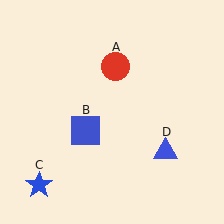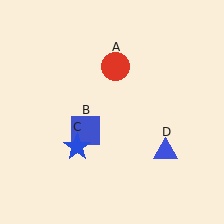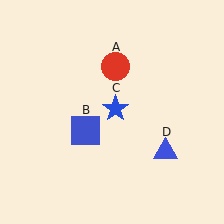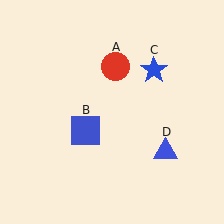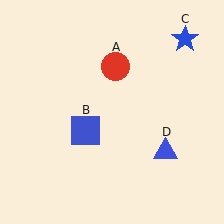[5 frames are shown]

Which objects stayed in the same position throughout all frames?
Red circle (object A) and blue square (object B) and blue triangle (object D) remained stationary.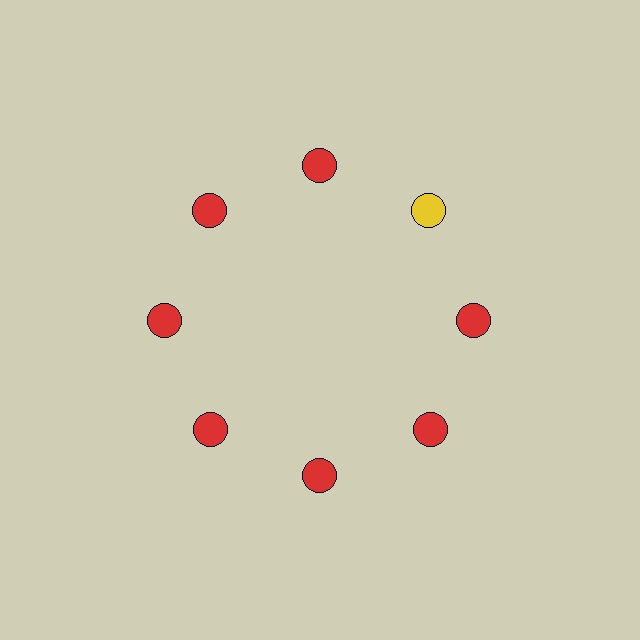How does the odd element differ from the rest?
It has a different color: yellow instead of red.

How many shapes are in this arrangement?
There are 8 shapes arranged in a ring pattern.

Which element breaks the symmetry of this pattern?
The yellow circle at roughly the 2 o'clock position breaks the symmetry. All other shapes are red circles.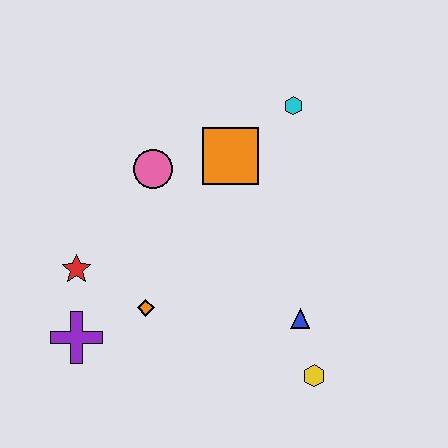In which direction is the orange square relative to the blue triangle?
The orange square is above the blue triangle.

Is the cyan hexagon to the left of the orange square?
No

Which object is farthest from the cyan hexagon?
The purple cross is farthest from the cyan hexagon.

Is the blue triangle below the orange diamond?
Yes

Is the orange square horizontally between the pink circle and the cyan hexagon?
Yes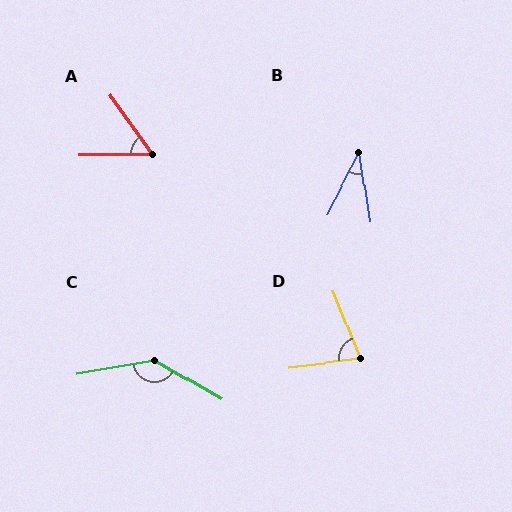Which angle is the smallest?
B, at approximately 36 degrees.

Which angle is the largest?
C, at approximately 140 degrees.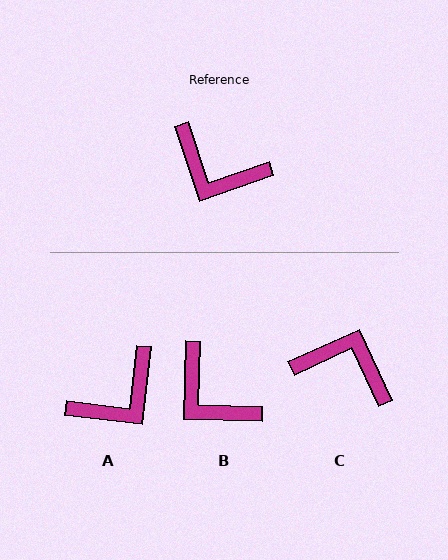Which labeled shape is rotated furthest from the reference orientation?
C, about 174 degrees away.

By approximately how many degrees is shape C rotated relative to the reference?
Approximately 174 degrees clockwise.